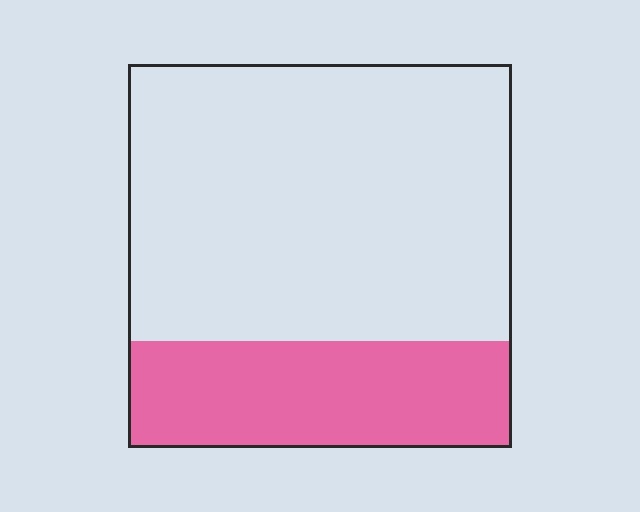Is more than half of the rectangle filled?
No.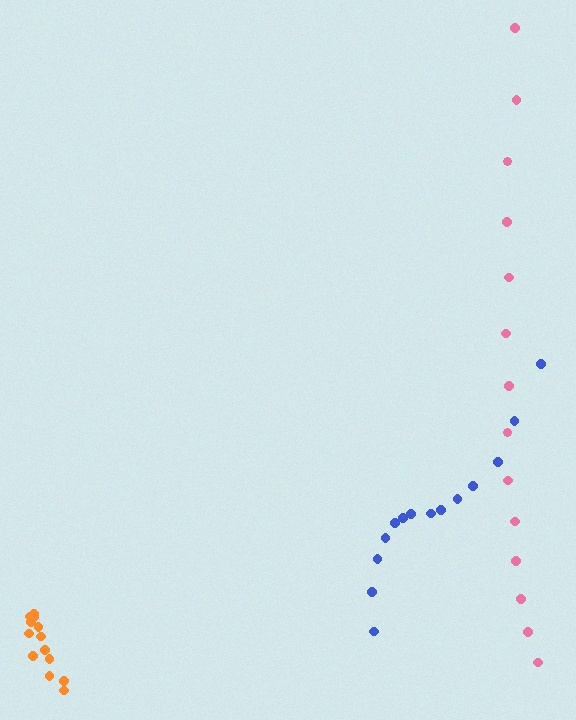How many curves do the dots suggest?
There are 3 distinct paths.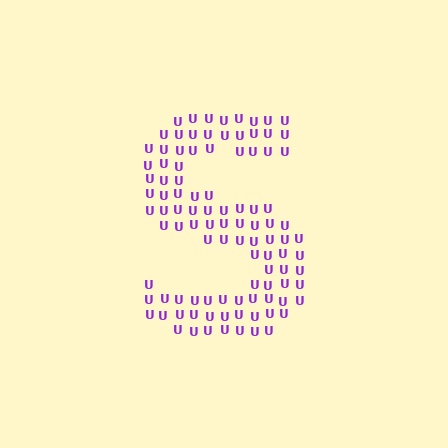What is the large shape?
The large shape is the letter S.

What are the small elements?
The small elements are letter U's.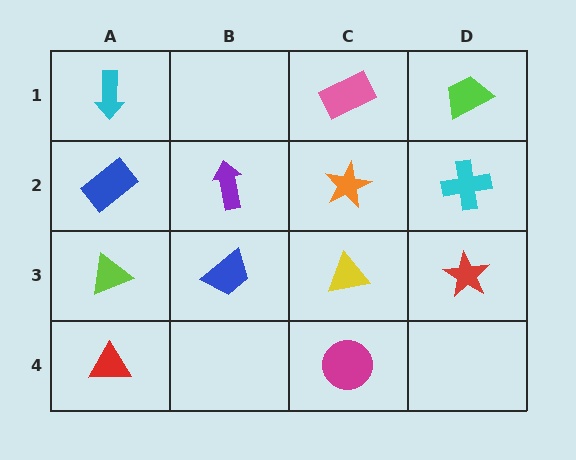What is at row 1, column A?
A cyan arrow.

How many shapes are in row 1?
3 shapes.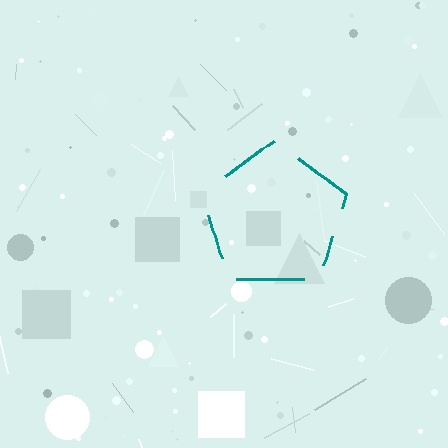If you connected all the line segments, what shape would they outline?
They would outline a pentagon.